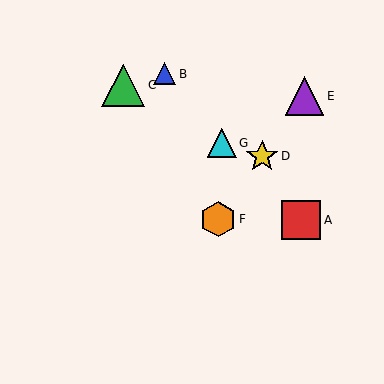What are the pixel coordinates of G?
Object G is at (222, 143).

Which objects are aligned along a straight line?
Objects D, E, F are aligned along a straight line.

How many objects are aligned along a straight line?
3 objects (D, E, F) are aligned along a straight line.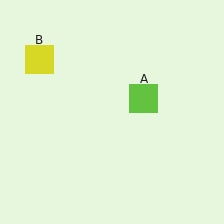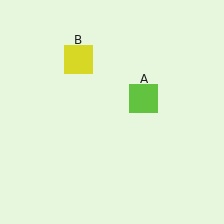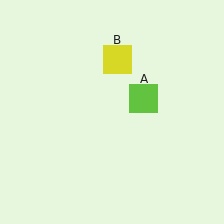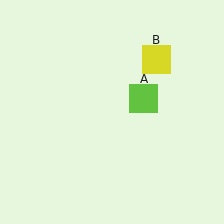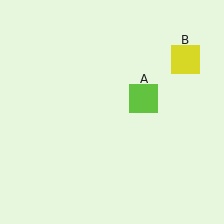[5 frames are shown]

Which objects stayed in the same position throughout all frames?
Lime square (object A) remained stationary.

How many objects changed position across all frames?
1 object changed position: yellow square (object B).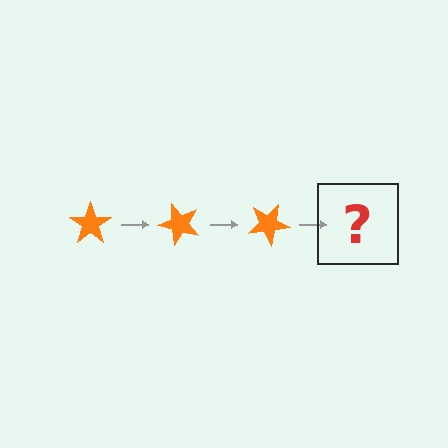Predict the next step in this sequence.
The next step is an orange star rotated 150 degrees.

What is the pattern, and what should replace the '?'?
The pattern is that the star rotates 50 degrees each step. The '?' should be an orange star rotated 150 degrees.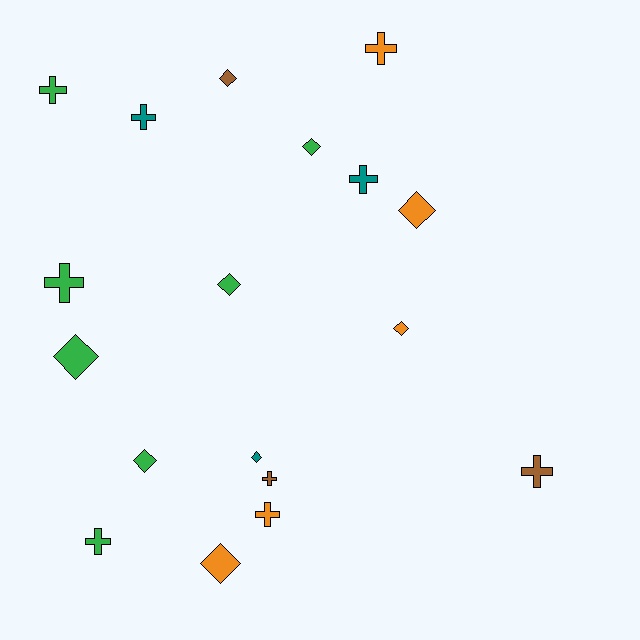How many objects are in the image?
There are 18 objects.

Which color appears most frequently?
Green, with 7 objects.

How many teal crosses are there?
There are 2 teal crosses.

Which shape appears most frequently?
Diamond, with 9 objects.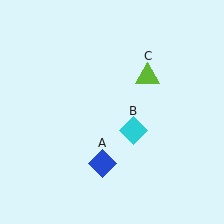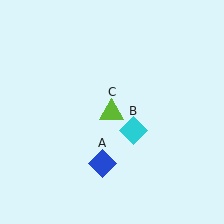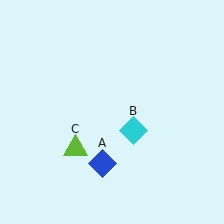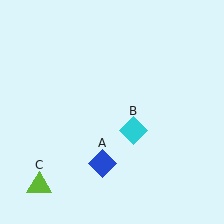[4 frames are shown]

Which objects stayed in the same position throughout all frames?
Blue diamond (object A) and cyan diamond (object B) remained stationary.